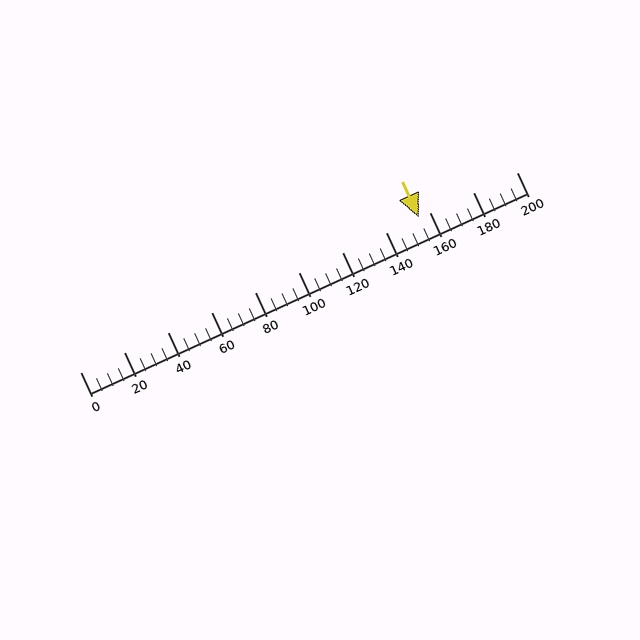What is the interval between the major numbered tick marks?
The major tick marks are spaced 20 units apart.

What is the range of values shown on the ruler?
The ruler shows values from 0 to 200.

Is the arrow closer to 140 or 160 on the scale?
The arrow is closer to 160.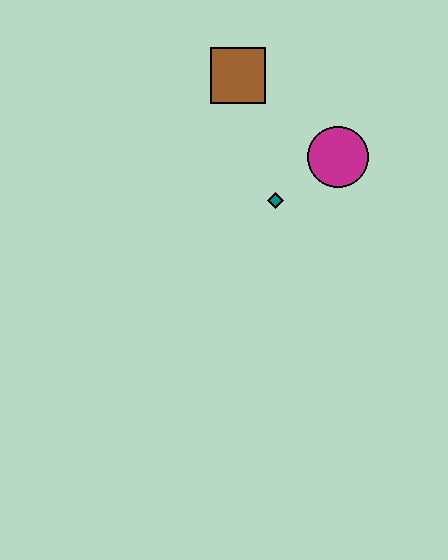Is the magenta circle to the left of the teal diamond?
No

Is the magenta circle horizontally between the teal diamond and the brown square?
No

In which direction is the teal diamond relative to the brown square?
The teal diamond is below the brown square.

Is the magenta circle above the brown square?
No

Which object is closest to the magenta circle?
The teal diamond is closest to the magenta circle.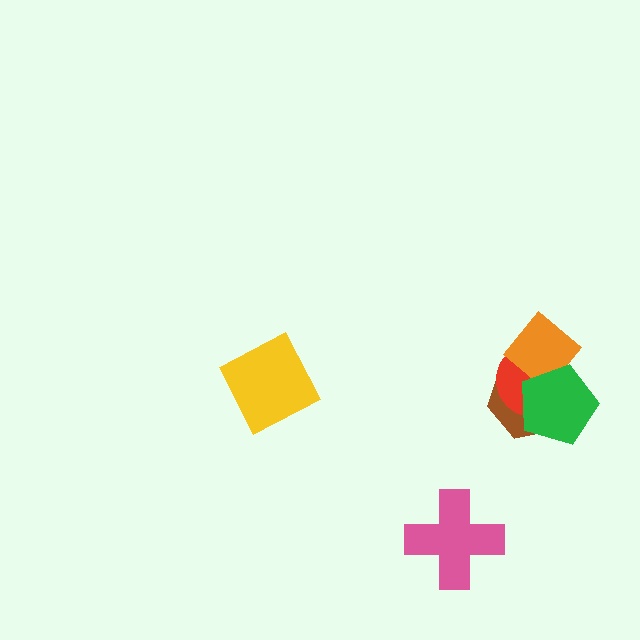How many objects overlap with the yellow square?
0 objects overlap with the yellow square.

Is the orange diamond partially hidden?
Yes, it is partially covered by another shape.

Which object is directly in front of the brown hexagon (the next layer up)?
The red circle is directly in front of the brown hexagon.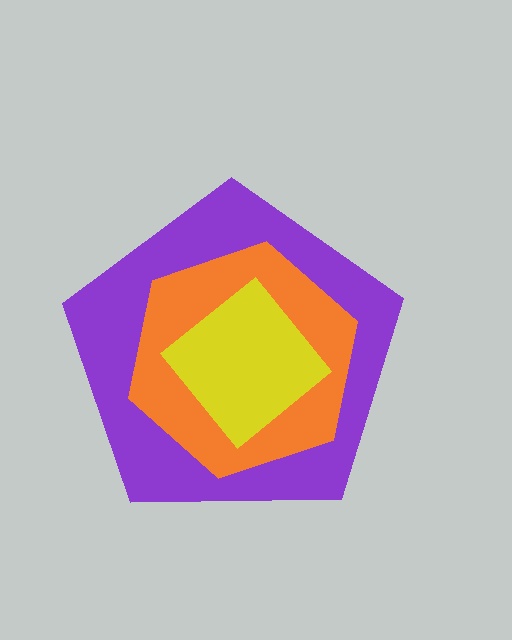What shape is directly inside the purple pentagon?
The orange hexagon.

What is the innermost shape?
The yellow diamond.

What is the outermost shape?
The purple pentagon.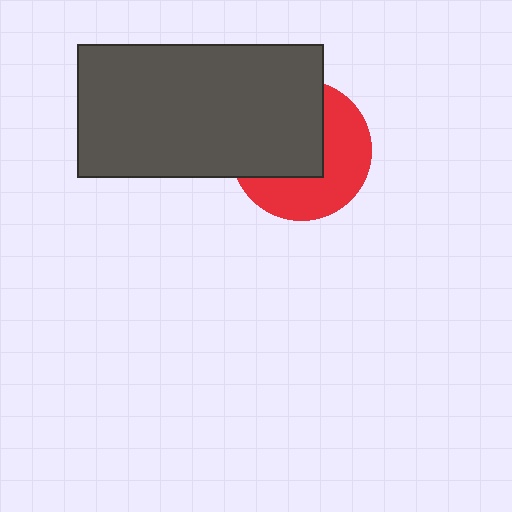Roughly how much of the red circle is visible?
About half of it is visible (roughly 50%).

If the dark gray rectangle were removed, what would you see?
You would see the complete red circle.